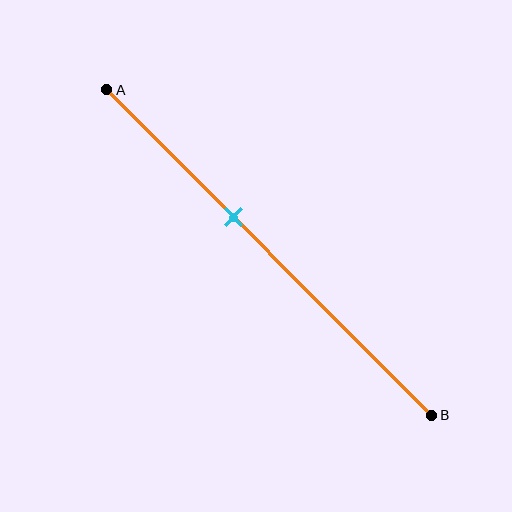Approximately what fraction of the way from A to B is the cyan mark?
The cyan mark is approximately 40% of the way from A to B.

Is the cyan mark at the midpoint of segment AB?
No, the mark is at about 40% from A, not at the 50% midpoint.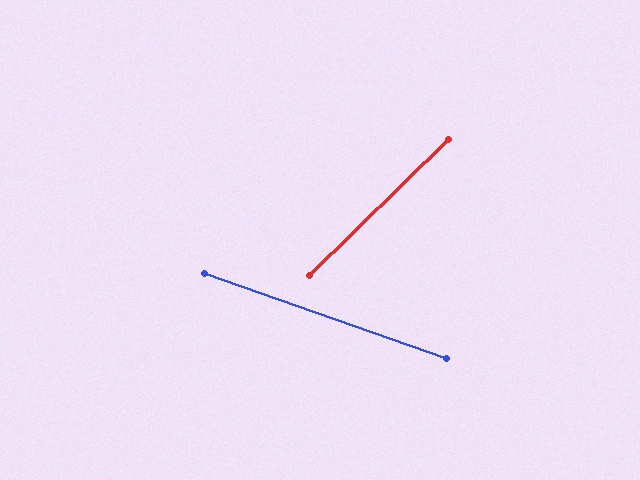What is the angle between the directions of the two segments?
Approximately 64 degrees.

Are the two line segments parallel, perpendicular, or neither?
Neither parallel nor perpendicular — they differ by about 64°.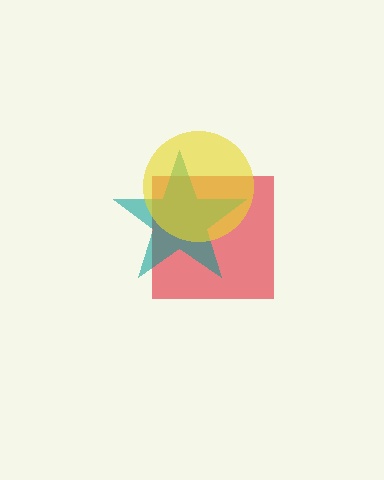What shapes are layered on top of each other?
The layered shapes are: a red square, a teal star, a yellow circle.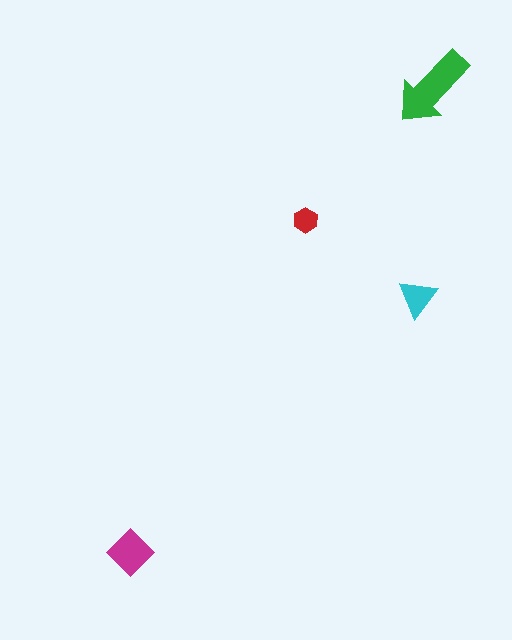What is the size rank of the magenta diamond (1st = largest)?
2nd.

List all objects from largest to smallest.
The green arrow, the magenta diamond, the cyan triangle, the red hexagon.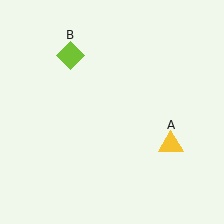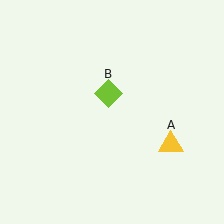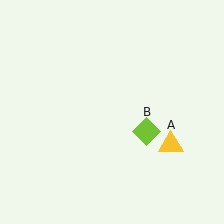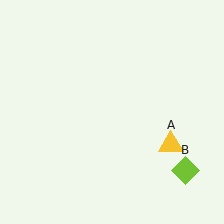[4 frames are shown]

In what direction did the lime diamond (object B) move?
The lime diamond (object B) moved down and to the right.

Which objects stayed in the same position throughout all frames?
Yellow triangle (object A) remained stationary.